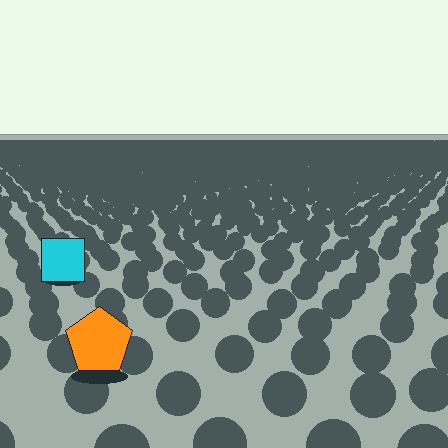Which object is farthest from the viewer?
The cyan square is farthest from the viewer. It appears smaller and the ground texture around it is denser.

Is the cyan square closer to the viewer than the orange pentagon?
No. The orange pentagon is closer — you can tell from the texture gradient: the ground texture is coarser near it.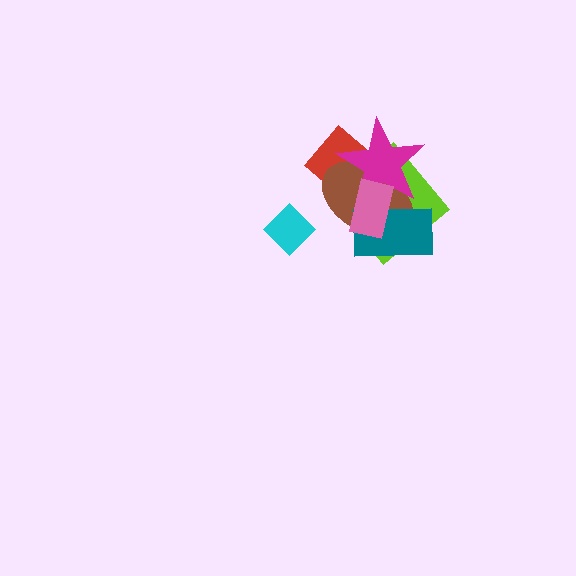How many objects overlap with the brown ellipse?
5 objects overlap with the brown ellipse.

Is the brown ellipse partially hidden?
Yes, it is partially covered by another shape.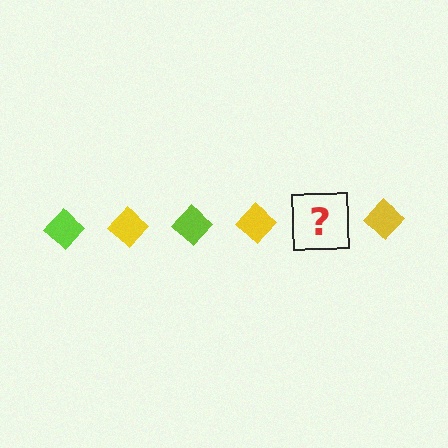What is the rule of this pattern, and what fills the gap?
The rule is that the pattern cycles through lime, yellow diamonds. The gap should be filled with a lime diamond.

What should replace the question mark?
The question mark should be replaced with a lime diamond.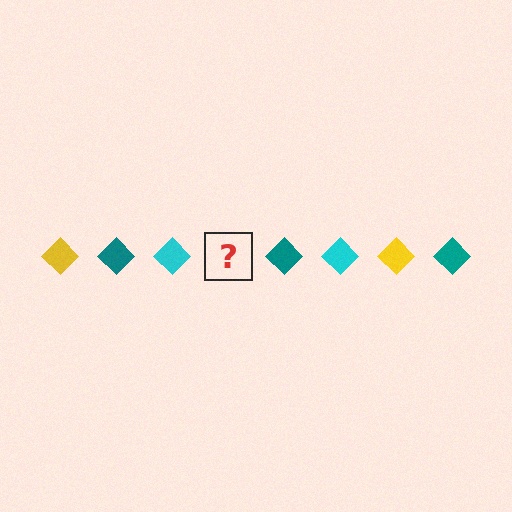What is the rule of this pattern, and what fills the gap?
The rule is that the pattern cycles through yellow, teal, cyan diamonds. The gap should be filled with a yellow diamond.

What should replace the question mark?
The question mark should be replaced with a yellow diamond.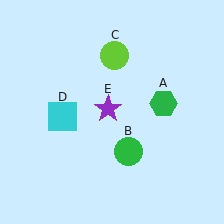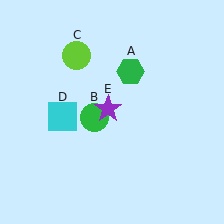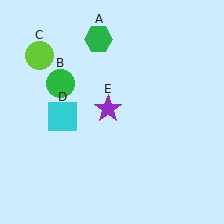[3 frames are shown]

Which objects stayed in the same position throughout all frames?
Cyan square (object D) and purple star (object E) remained stationary.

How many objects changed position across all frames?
3 objects changed position: green hexagon (object A), green circle (object B), lime circle (object C).